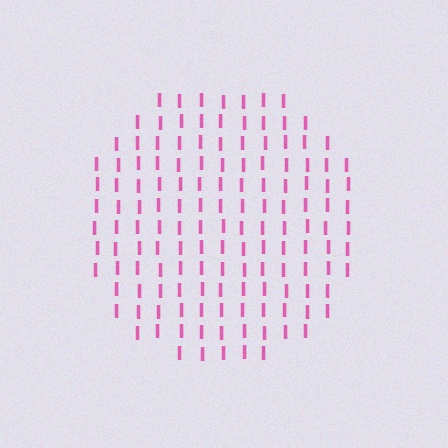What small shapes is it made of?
It is made of small letter I's.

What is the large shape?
The large shape is a circle.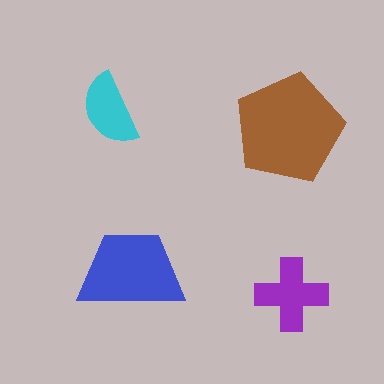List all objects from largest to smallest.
The brown pentagon, the blue trapezoid, the purple cross, the cyan semicircle.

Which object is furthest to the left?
The cyan semicircle is leftmost.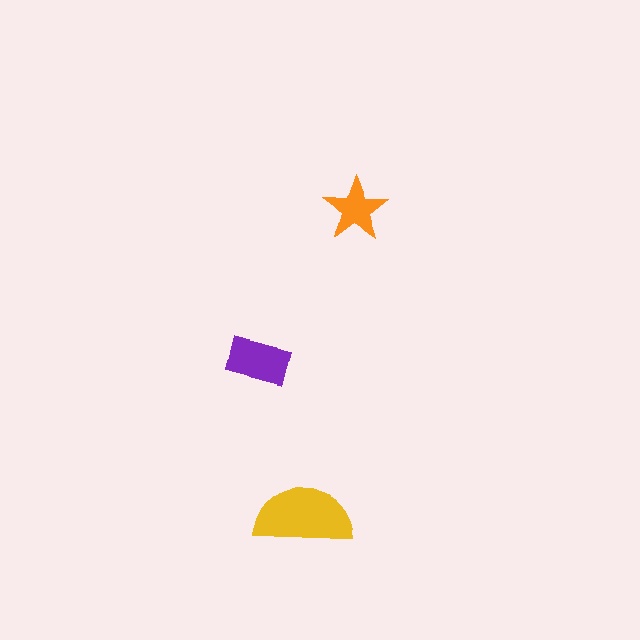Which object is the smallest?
The orange star.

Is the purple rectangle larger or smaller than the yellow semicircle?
Smaller.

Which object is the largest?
The yellow semicircle.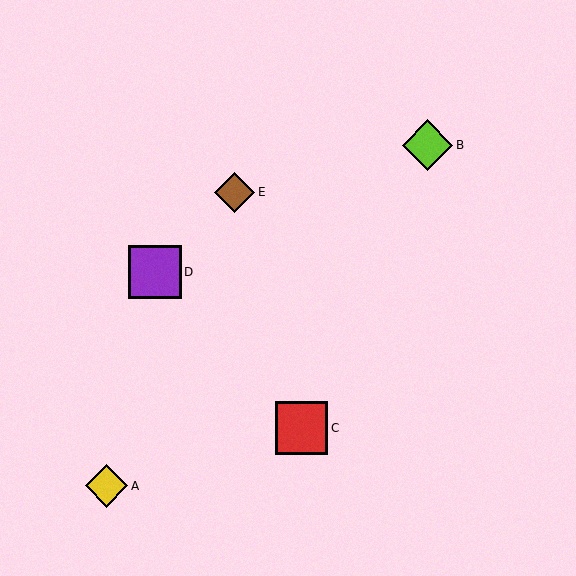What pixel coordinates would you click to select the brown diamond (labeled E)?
Click at (235, 192) to select the brown diamond E.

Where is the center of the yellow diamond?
The center of the yellow diamond is at (107, 486).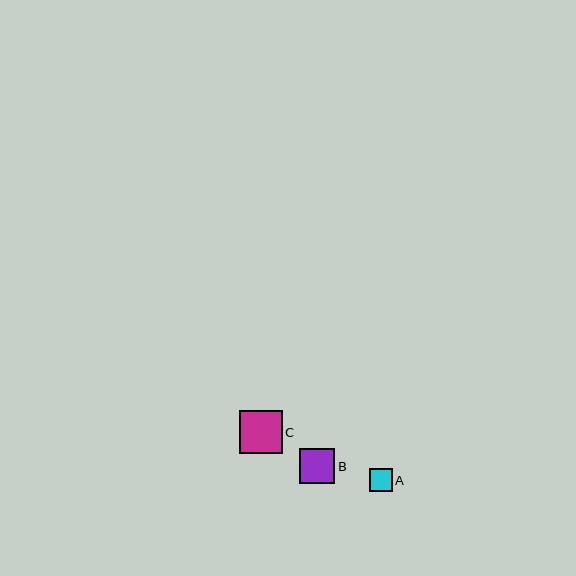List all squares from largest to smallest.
From largest to smallest: C, B, A.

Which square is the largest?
Square C is the largest with a size of approximately 43 pixels.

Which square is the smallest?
Square A is the smallest with a size of approximately 23 pixels.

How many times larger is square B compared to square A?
Square B is approximately 1.5 times the size of square A.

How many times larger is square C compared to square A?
Square C is approximately 1.9 times the size of square A.